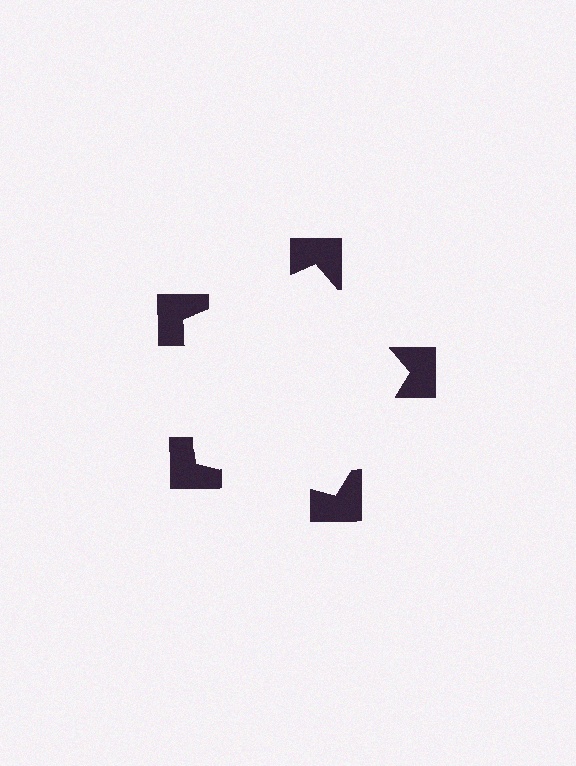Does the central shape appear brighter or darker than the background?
It typically appears slightly brighter than the background, even though no actual brightness change is drawn.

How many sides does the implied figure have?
5 sides.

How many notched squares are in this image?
There are 5 — one at each vertex of the illusory pentagon.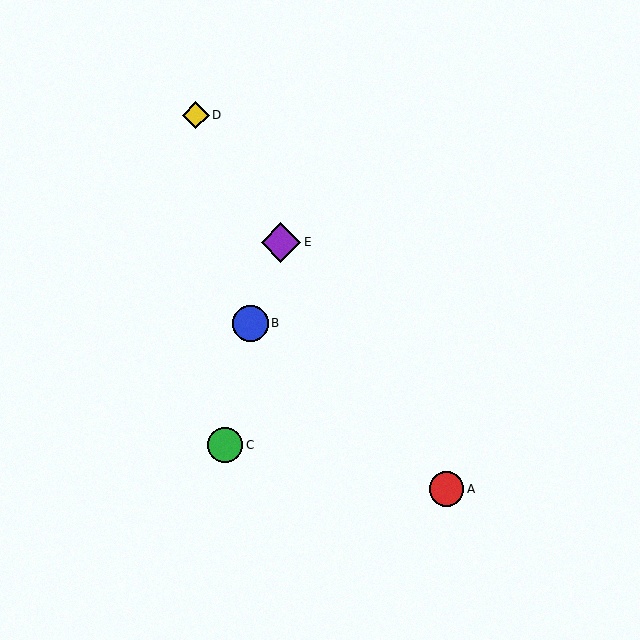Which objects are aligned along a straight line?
Objects A, D, E are aligned along a straight line.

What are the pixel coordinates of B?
Object B is at (250, 323).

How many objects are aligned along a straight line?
3 objects (A, D, E) are aligned along a straight line.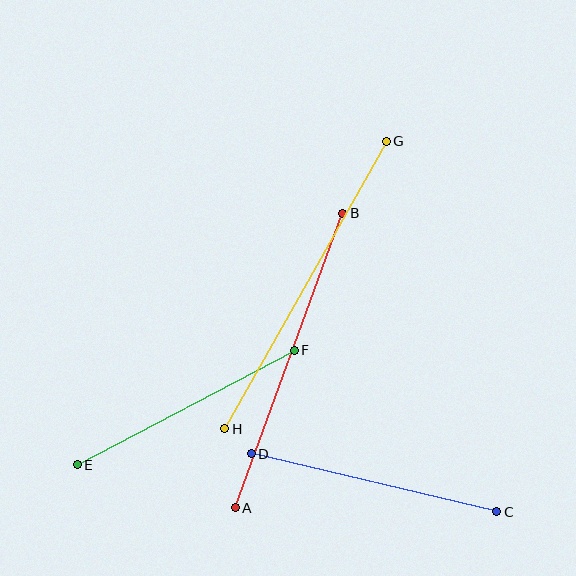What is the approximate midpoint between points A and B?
The midpoint is at approximately (289, 361) pixels.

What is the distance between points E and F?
The distance is approximately 246 pixels.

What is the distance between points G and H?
The distance is approximately 330 pixels.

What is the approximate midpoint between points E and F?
The midpoint is at approximately (186, 407) pixels.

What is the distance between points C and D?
The distance is approximately 252 pixels.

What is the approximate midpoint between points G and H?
The midpoint is at approximately (305, 285) pixels.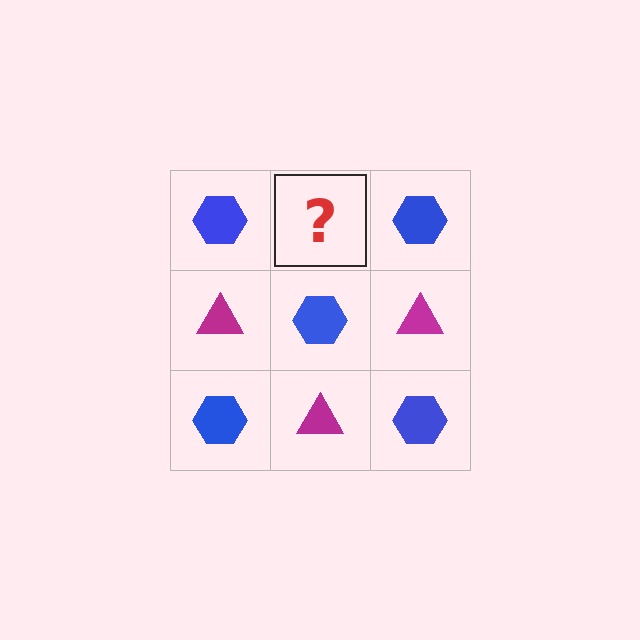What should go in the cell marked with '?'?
The missing cell should contain a magenta triangle.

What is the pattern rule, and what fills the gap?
The rule is that it alternates blue hexagon and magenta triangle in a checkerboard pattern. The gap should be filled with a magenta triangle.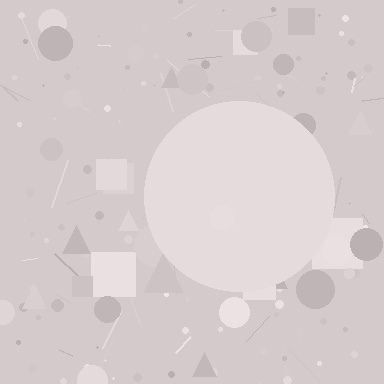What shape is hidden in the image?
A circle is hidden in the image.